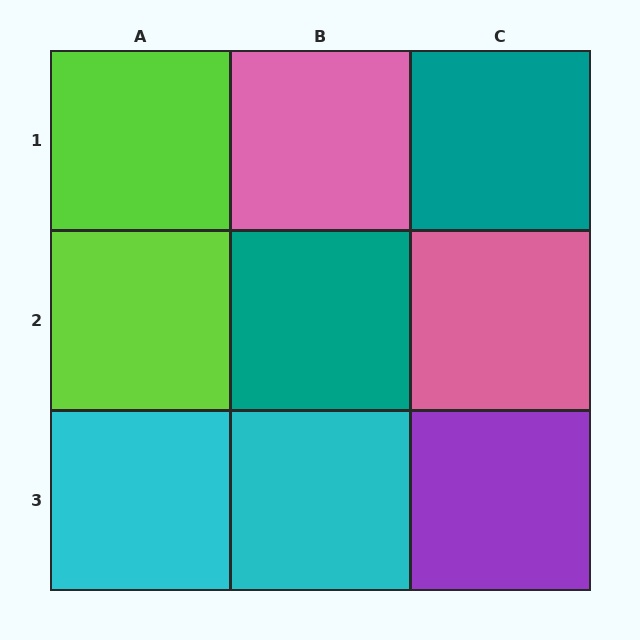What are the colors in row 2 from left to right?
Lime, teal, pink.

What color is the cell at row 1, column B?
Pink.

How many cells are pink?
2 cells are pink.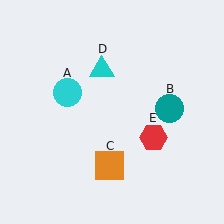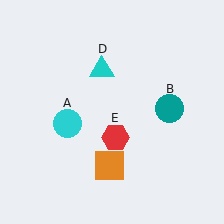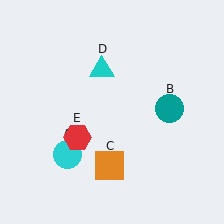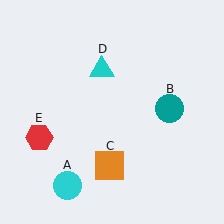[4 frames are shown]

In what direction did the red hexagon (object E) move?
The red hexagon (object E) moved left.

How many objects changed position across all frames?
2 objects changed position: cyan circle (object A), red hexagon (object E).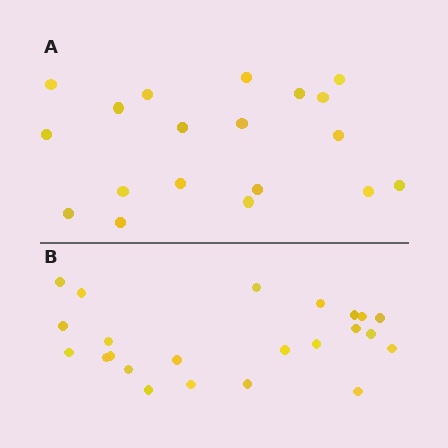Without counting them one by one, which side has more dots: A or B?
Region B (the bottom region) has more dots.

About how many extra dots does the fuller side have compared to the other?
Region B has about 4 more dots than region A.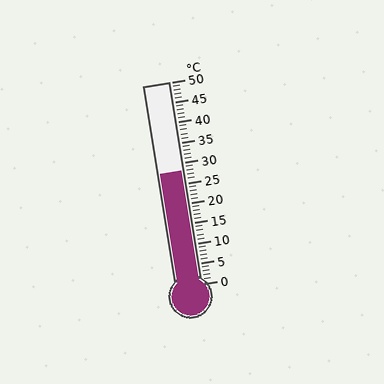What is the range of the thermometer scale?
The thermometer scale ranges from 0°C to 50°C.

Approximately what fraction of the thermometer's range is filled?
The thermometer is filled to approximately 55% of its range.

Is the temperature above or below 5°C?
The temperature is above 5°C.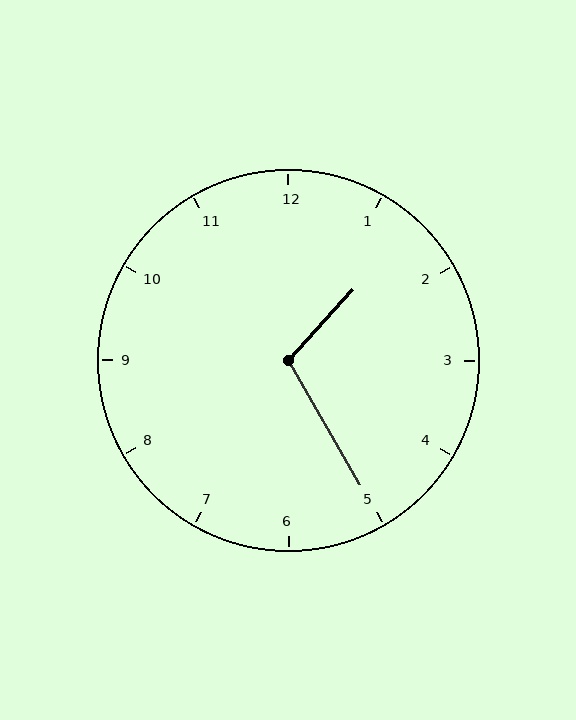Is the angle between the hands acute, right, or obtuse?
It is obtuse.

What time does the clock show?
1:25.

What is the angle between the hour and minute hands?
Approximately 108 degrees.